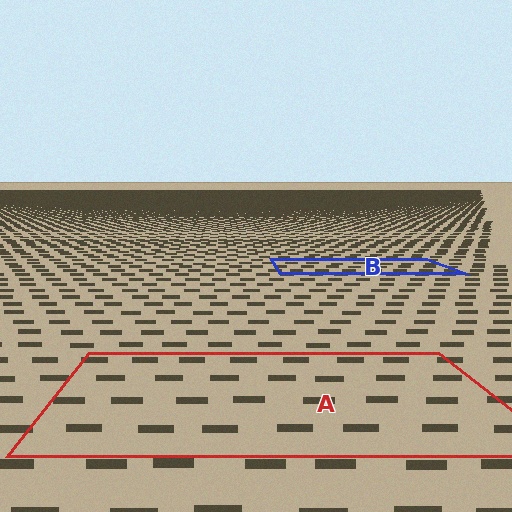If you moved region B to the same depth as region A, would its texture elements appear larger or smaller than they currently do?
They would appear larger. At a closer depth, the same texture elements are projected at a bigger on-screen size.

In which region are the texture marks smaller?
The texture marks are smaller in region B, because it is farther away.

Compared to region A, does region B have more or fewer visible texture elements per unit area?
Region B has more texture elements per unit area — they are packed more densely because it is farther away.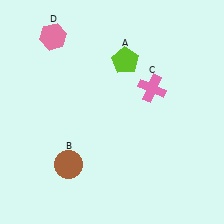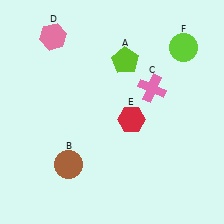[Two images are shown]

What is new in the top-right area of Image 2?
A lime circle (F) was added in the top-right area of Image 2.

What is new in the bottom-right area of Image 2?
A red hexagon (E) was added in the bottom-right area of Image 2.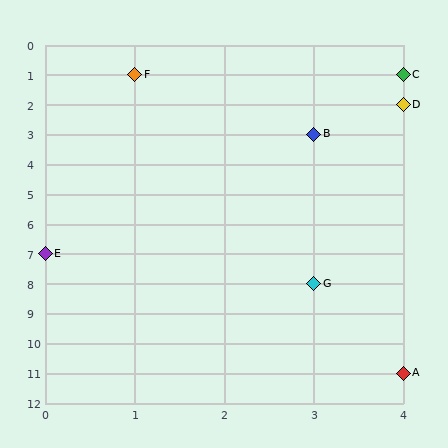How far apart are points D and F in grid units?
Points D and F are 3 columns and 1 row apart (about 3.2 grid units diagonally).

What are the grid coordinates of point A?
Point A is at grid coordinates (4, 11).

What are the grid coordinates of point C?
Point C is at grid coordinates (4, 1).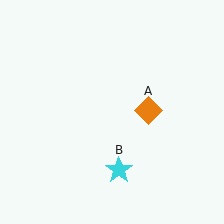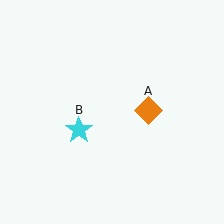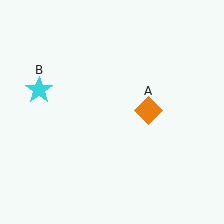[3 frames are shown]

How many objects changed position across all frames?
1 object changed position: cyan star (object B).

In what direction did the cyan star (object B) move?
The cyan star (object B) moved up and to the left.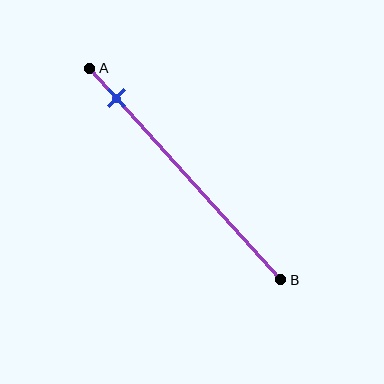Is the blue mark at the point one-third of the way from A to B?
No, the mark is at about 15% from A, not at the 33% one-third point.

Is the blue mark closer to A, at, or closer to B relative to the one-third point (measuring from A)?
The blue mark is closer to point A than the one-third point of segment AB.